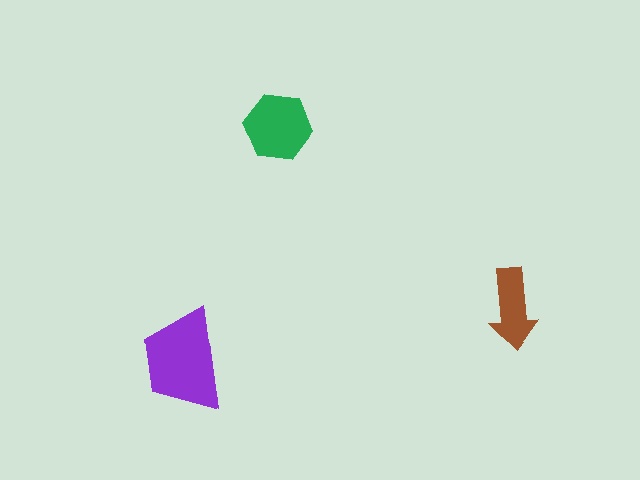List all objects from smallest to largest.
The brown arrow, the green hexagon, the purple trapezoid.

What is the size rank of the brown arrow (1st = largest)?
3rd.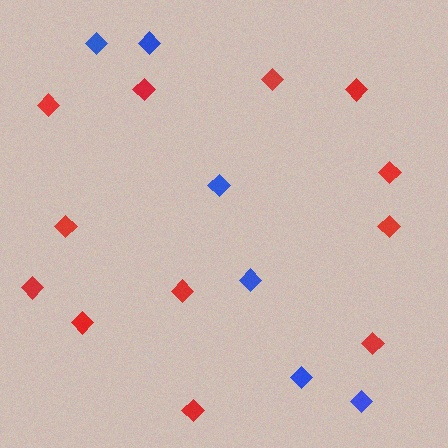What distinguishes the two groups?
There are 2 groups: one group of red diamonds (12) and one group of blue diamonds (6).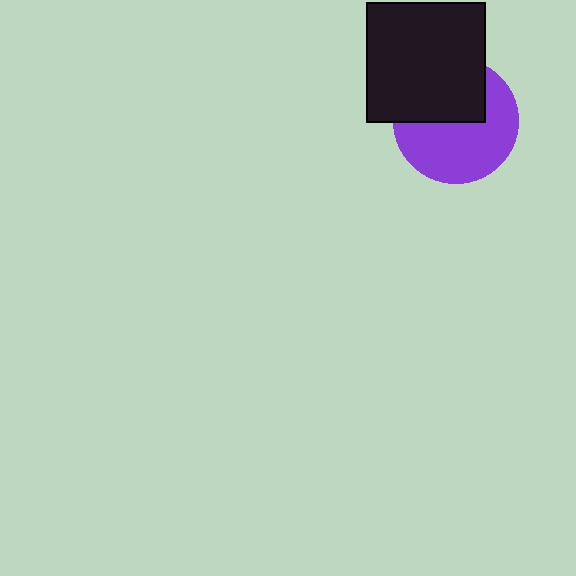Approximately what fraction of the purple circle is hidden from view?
Roughly 41% of the purple circle is hidden behind the black square.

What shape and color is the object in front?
The object in front is a black square.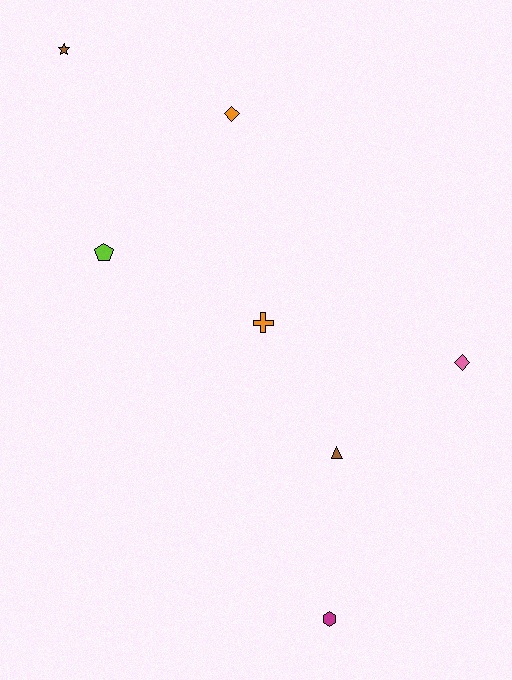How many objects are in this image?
There are 7 objects.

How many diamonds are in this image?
There are 2 diamonds.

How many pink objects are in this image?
There is 1 pink object.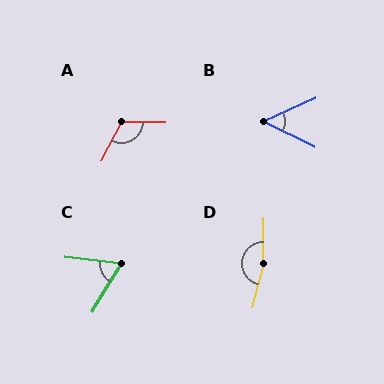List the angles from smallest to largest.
B (50°), C (64°), A (118°), D (167°).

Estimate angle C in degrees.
Approximately 64 degrees.